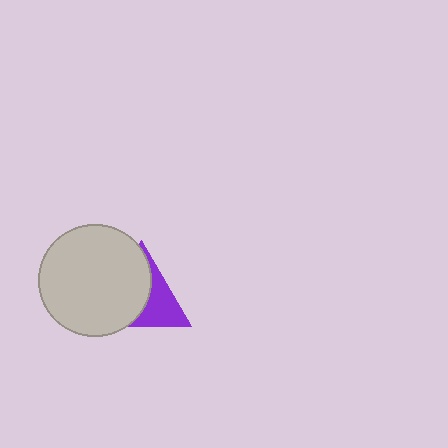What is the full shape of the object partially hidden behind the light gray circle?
The partially hidden object is a purple triangle.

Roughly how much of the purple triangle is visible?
A small part of it is visible (roughly 42%).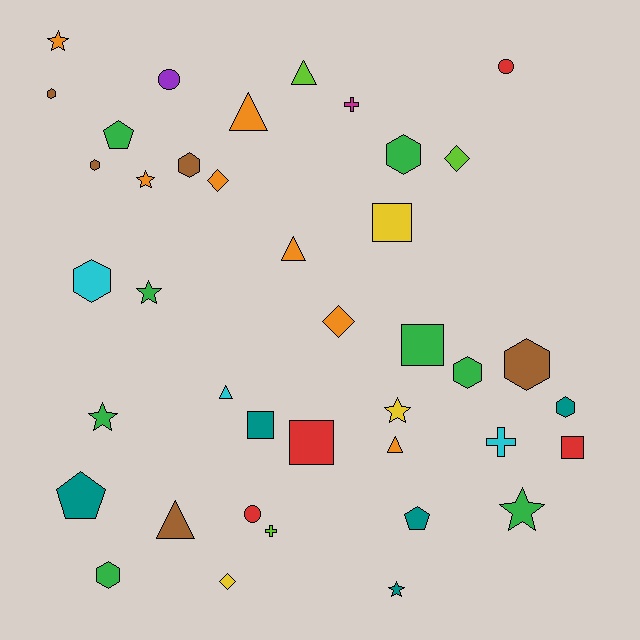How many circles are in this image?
There are 3 circles.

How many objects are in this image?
There are 40 objects.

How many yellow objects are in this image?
There are 3 yellow objects.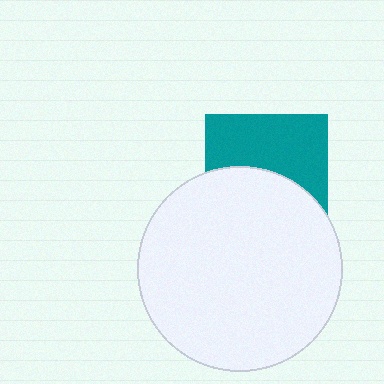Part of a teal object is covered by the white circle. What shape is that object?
It is a square.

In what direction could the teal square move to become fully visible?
The teal square could move up. That would shift it out from behind the white circle entirely.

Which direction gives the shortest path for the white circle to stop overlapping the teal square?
Moving down gives the shortest separation.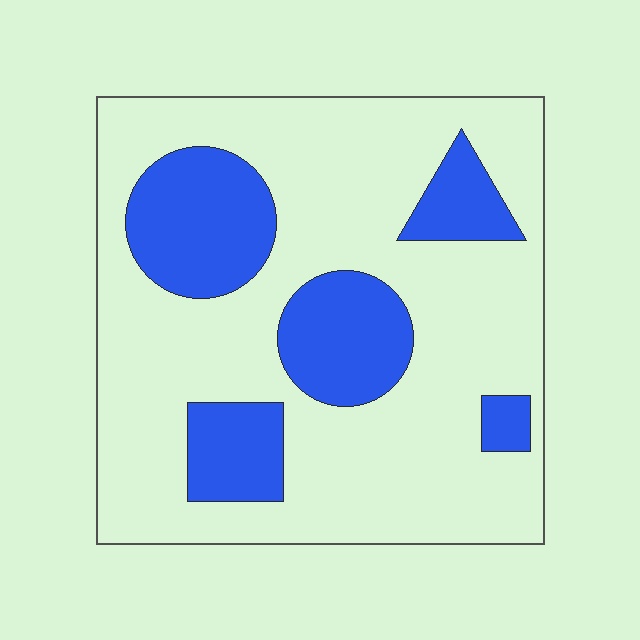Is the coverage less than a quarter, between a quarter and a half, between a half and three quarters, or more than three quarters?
Between a quarter and a half.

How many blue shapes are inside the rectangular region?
5.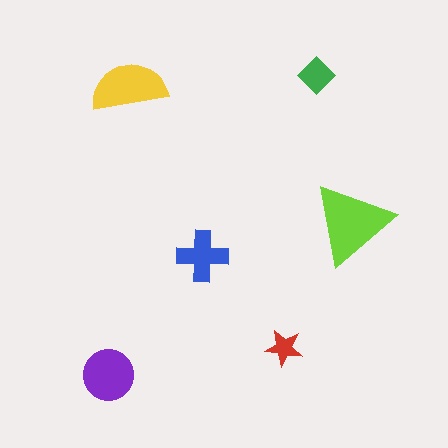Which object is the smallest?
The red star.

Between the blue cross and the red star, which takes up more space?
The blue cross.